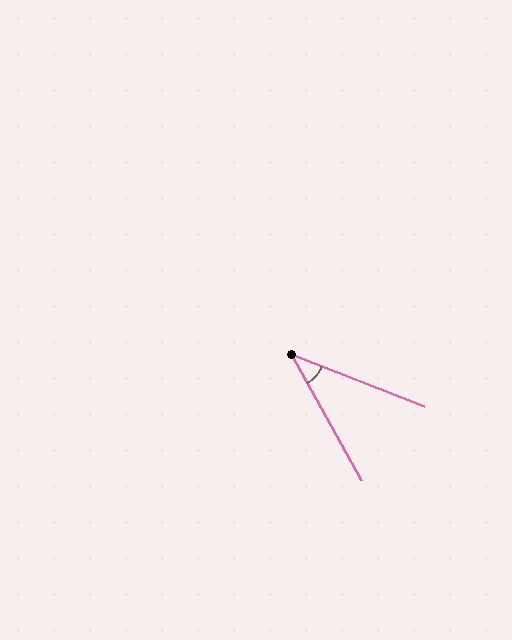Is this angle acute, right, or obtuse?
It is acute.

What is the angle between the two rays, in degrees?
Approximately 39 degrees.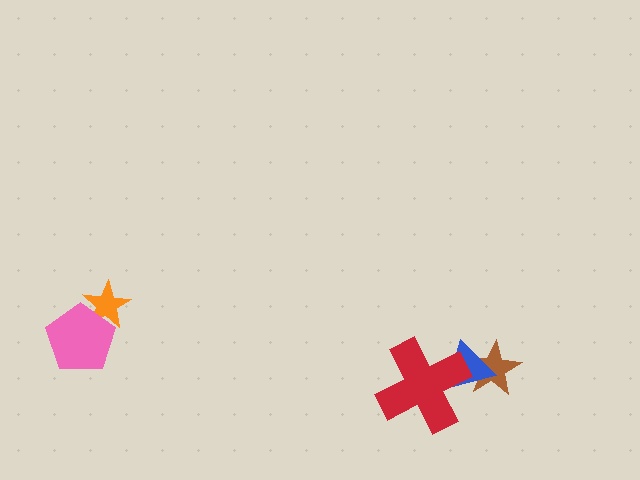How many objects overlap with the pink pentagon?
1 object overlaps with the pink pentagon.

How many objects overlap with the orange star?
1 object overlaps with the orange star.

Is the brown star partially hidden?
Yes, it is partially covered by another shape.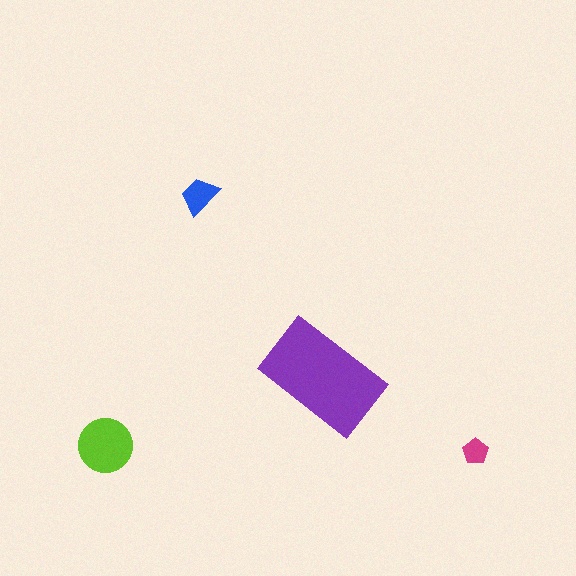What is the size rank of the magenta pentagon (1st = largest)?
4th.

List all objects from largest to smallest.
The purple rectangle, the lime circle, the blue trapezoid, the magenta pentagon.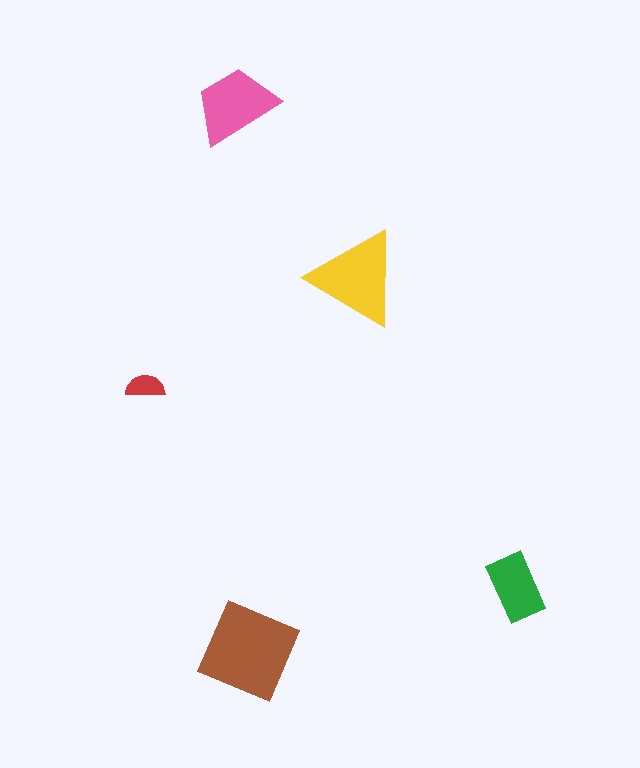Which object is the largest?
The brown diamond.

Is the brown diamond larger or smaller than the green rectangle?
Larger.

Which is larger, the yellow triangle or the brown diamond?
The brown diamond.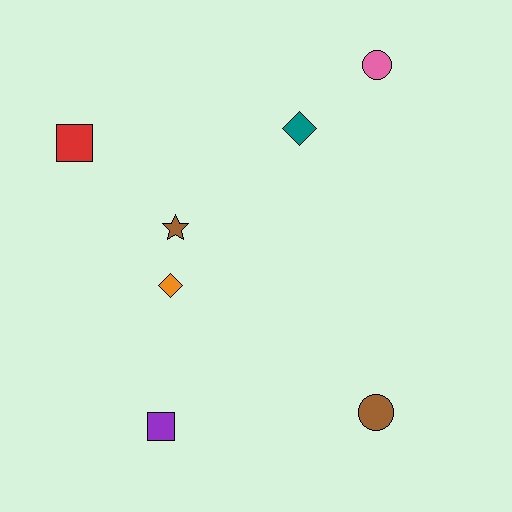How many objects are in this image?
There are 7 objects.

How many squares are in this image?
There are 2 squares.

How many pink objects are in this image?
There is 1 pink object.